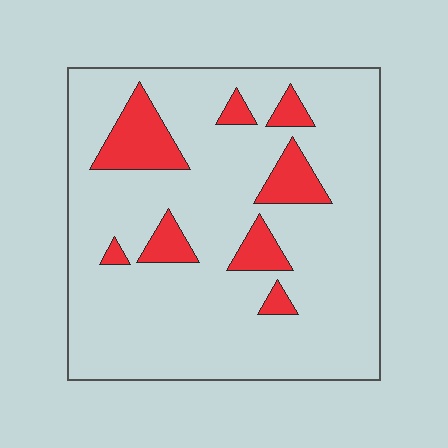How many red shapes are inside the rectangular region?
8.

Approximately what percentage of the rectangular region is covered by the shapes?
Approximately 15%.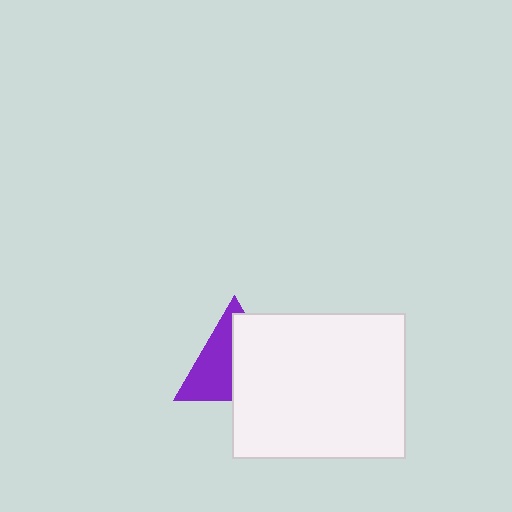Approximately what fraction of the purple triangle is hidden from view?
Roughly 52% of the purple triangle is hidden behind the white rectangle.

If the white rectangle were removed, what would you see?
You would see the complete purple triangle.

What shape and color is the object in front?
The object in front is a white rectangle.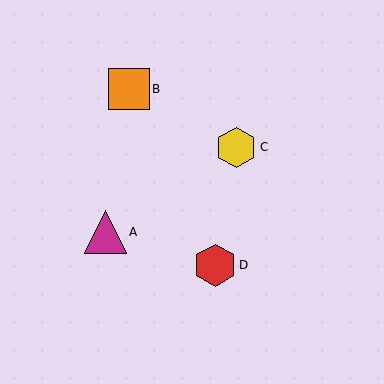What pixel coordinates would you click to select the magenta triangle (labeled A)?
Click at (105, 232) to select the magenta triangle A.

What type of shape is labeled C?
Shape C is a yellow hexagon.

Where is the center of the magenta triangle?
The center of the magenta triangle is at (105, 232).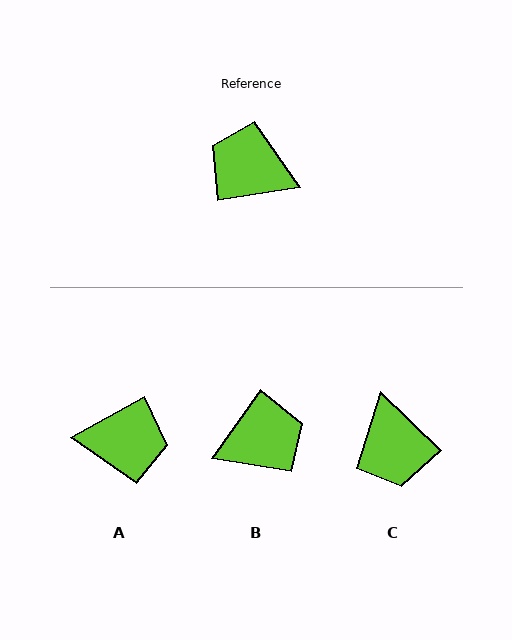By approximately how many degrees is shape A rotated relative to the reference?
Approximately 160 degrees clockwise.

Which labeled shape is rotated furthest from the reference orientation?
A, about 160 degrees away.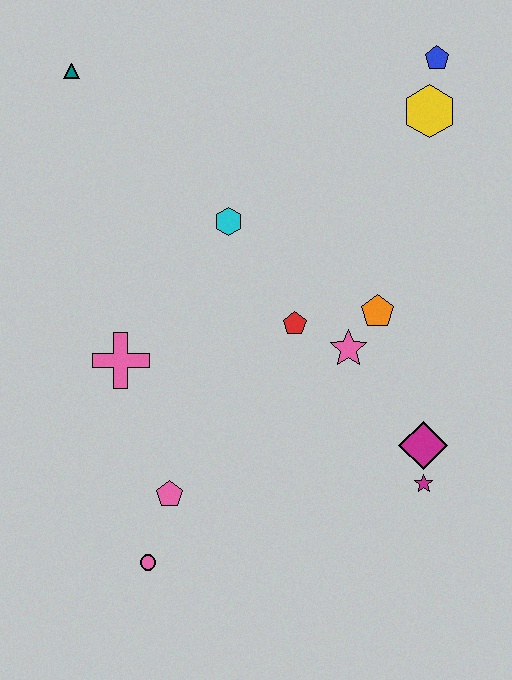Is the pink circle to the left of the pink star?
Yes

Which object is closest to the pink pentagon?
The pink circle is closest to the pink pentagon.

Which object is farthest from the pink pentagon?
The blue pentagon is farthest from the pink pentagon.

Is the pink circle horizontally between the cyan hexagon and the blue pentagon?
No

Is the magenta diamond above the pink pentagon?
Yes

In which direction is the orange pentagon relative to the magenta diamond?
The orange pentagon is above the magenta diamond.